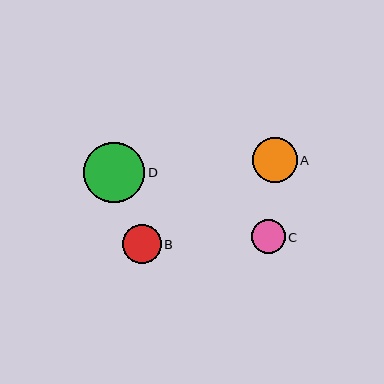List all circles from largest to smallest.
From largest to smallest: D, A, B, C.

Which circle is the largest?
Circle D is the largest with a size of approximately 61 pixels.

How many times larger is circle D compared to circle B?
Circle D is approximately 1.6 times the size of circle B.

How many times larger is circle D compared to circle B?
Circle D is approximately 1.6 times the size of circle B.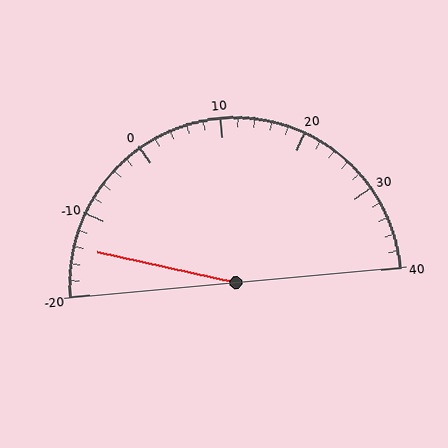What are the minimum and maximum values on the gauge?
The gauge ranges from -20 to 40.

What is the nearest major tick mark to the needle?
The nearest major tick mark is -10.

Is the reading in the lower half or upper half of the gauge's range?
The reading is in the lower half of the range (-20 to 40).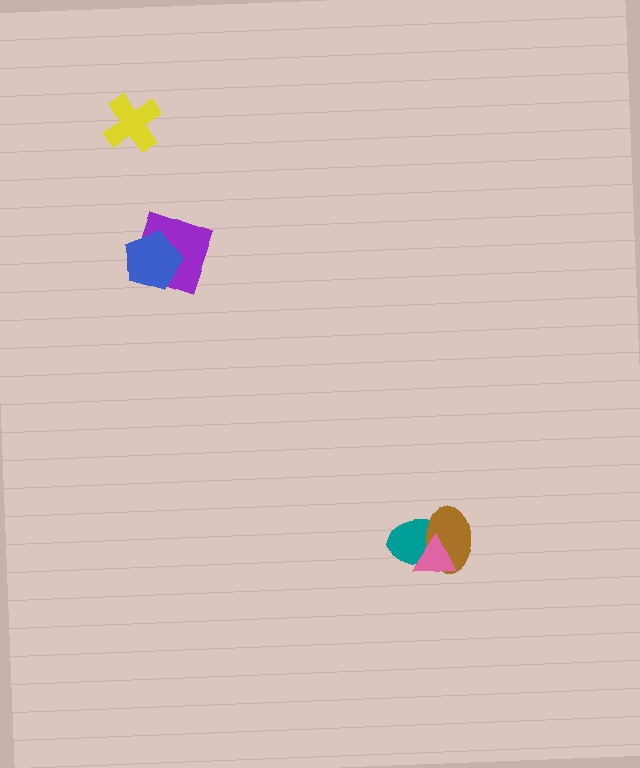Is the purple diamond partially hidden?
Yes, it is partially covered by another shape.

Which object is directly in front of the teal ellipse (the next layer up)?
The brown ellipse is directly in front of the teal ellipse.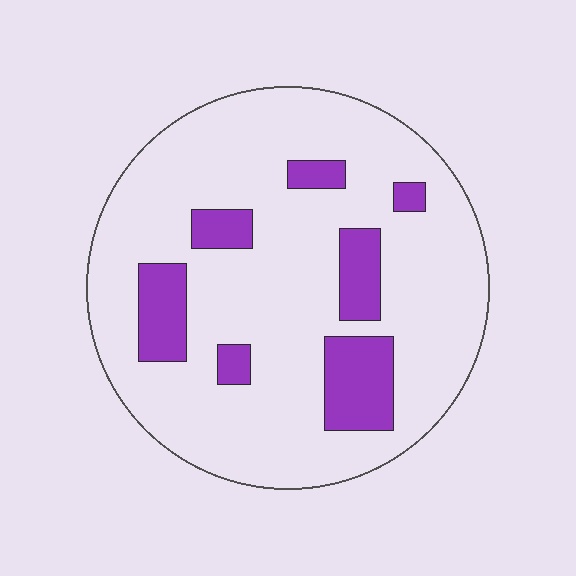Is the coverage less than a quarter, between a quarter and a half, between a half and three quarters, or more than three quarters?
Less than a quarter.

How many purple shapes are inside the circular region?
7.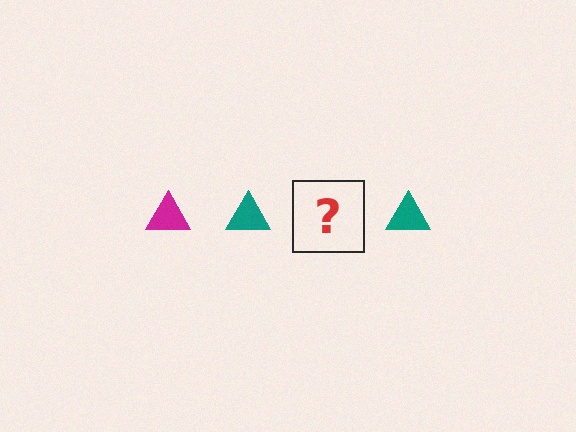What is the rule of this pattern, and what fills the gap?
The rule is that the pattern cycles through magenta, teal triangles. The gap should be filled with a magenta triangle.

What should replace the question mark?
The question mark should be replaced with a magenta triangle.